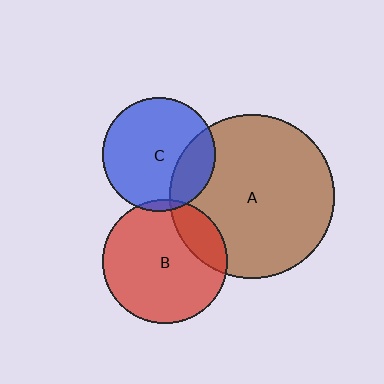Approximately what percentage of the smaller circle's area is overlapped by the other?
Approximately 25%.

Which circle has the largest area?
Circle A (brown).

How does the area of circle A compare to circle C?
Approximately 2.1 times.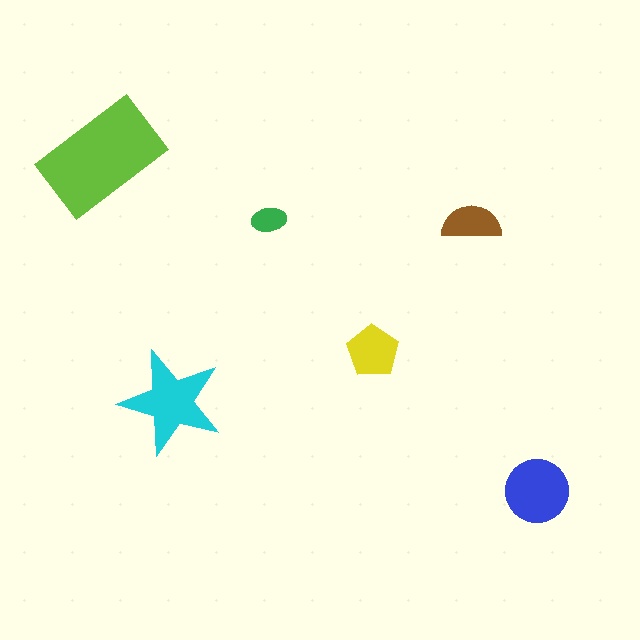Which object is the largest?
The lime rectangle.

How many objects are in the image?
There are 6 objects in the image.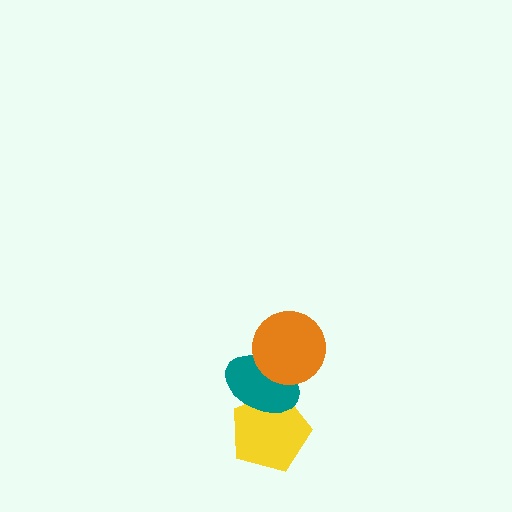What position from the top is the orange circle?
The orange circle is 1st from the top.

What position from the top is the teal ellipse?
The teal ellipse is 2nd from the top.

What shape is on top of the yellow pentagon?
The teal ellipse is on top of the yellow pentagon.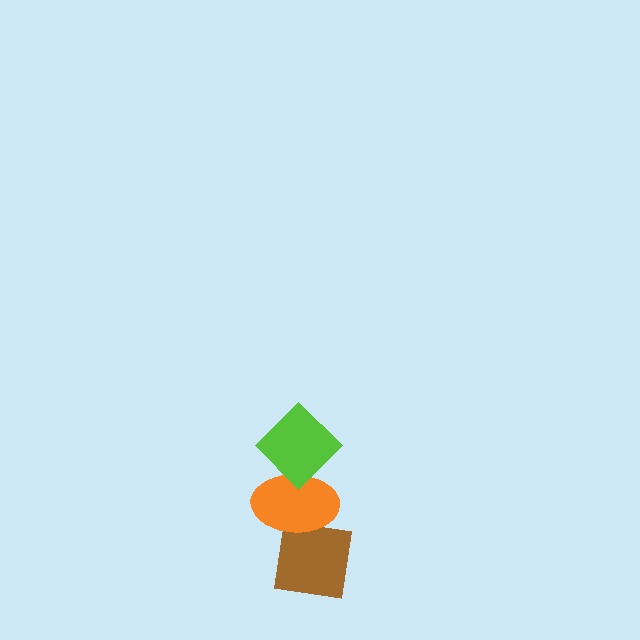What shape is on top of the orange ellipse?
The lime diamond is on top of the orange ellipse.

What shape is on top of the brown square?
The orange ellipse is on top of the brown square.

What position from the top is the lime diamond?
The lime diamond is 1st from the top.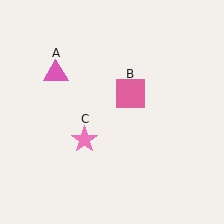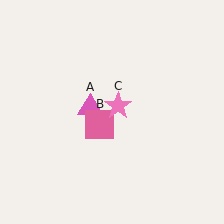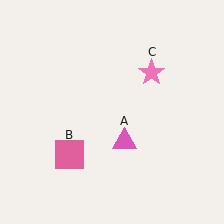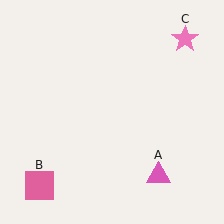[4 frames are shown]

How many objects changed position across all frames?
3 objects changed position: pink triangle (object A), pink square (object B), pink star (object C).